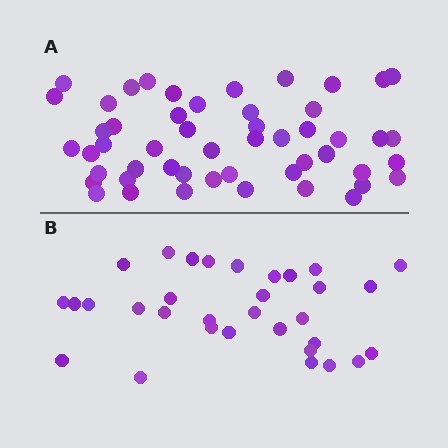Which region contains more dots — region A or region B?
Region A (the top region) has more dots.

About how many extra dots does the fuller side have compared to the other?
Region A has approximately 20 more dots than region B.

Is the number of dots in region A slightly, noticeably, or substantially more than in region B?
Region A has substantially more. The ratio is roughly 1.6 to 1.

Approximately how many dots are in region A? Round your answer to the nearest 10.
About 50 dots. (The exact count is 51, which rounds to 50.)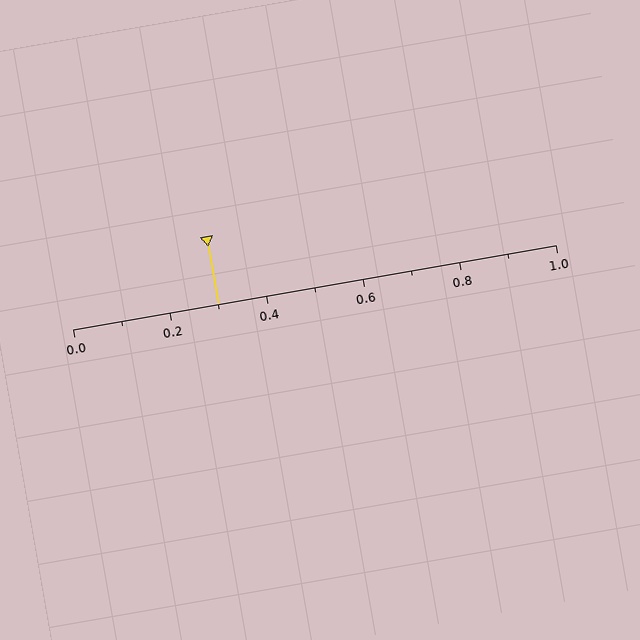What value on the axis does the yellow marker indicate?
The marker indicates approximately 0.3.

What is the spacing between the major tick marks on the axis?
The major ticks are spaced 0.2 apart.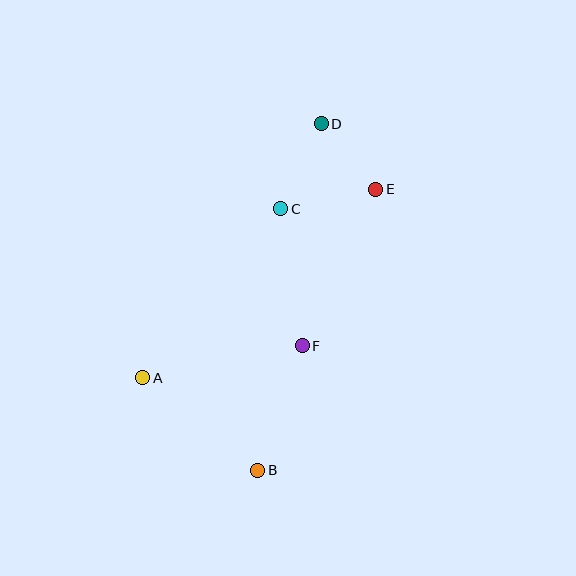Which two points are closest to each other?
Points D and E are closest to each other.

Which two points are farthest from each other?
Points B and D are farthest from each other.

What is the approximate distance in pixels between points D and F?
The distance between D and F is approximately 223 pixels.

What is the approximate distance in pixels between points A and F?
The distance between A and F is approximately 163 pixels.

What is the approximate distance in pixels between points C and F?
The distance between C and F is approximately 138 pixels.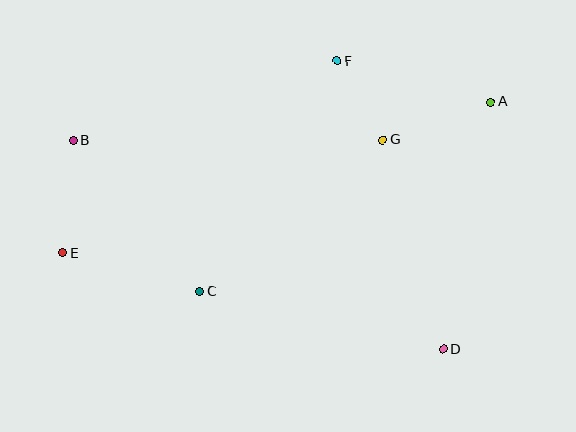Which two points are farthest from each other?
Points A and E are farthest from each other.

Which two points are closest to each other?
Points F and G are closest to each other.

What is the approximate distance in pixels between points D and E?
The distance between D and E is approximately 392 pixels.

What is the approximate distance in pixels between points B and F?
The distance between B and F is approximately 276 pixels.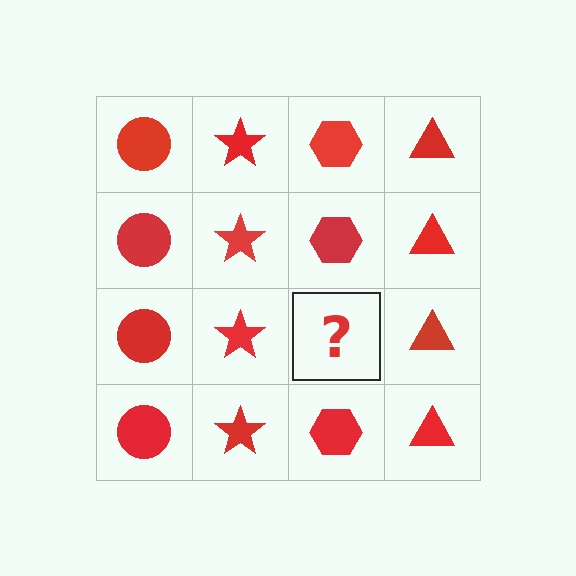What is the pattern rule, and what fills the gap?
The rule is that each column has a consistent shape. The gap should be filled with a red hexagon.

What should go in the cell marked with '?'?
The missing cell should contain a red hexagon.